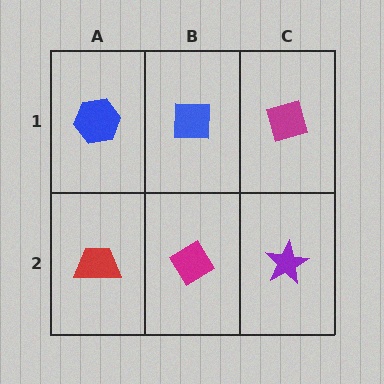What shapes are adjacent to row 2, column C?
A magenta diamond (row 1, column C), a magenta diamond (row 2, column B).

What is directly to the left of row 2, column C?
A magenta diamond.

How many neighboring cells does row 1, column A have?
2.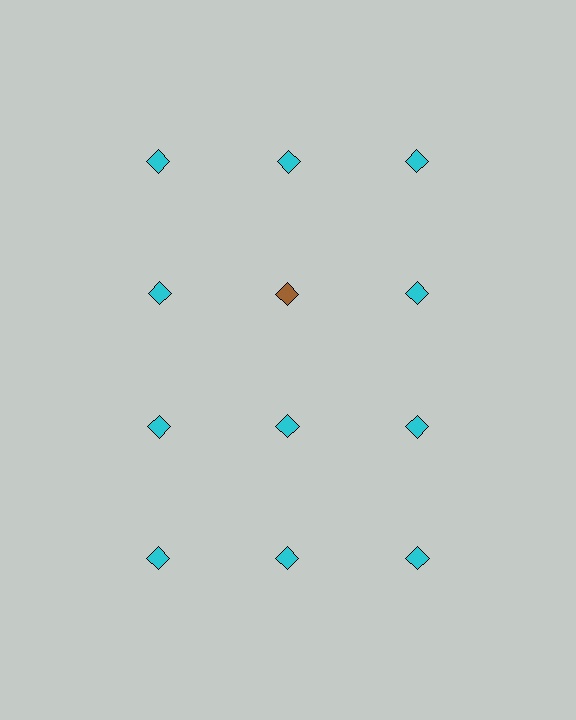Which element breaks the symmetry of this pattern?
The brown diamond in the second row, second from left column breaks the symmetry. All other shapes are cyan diamonds.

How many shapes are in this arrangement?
There are 12 shapes arranged in a grid pattern.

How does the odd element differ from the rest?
It has a different color: brown instead of cyan.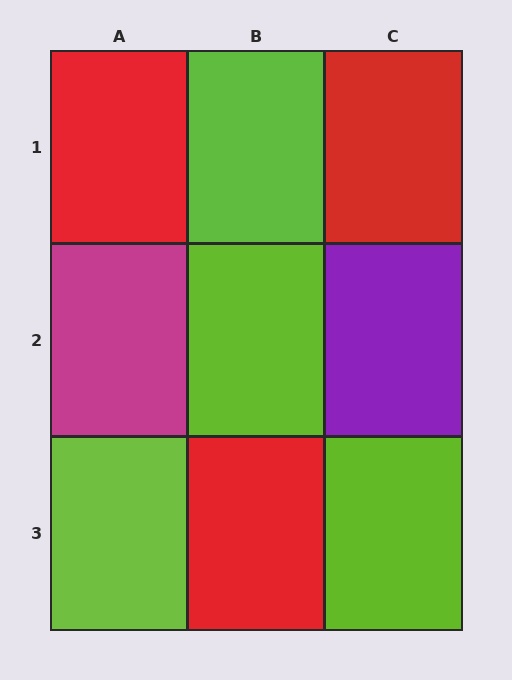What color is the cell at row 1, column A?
Red.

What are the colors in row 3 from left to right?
Lime, red, lime.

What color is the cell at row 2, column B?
Lime.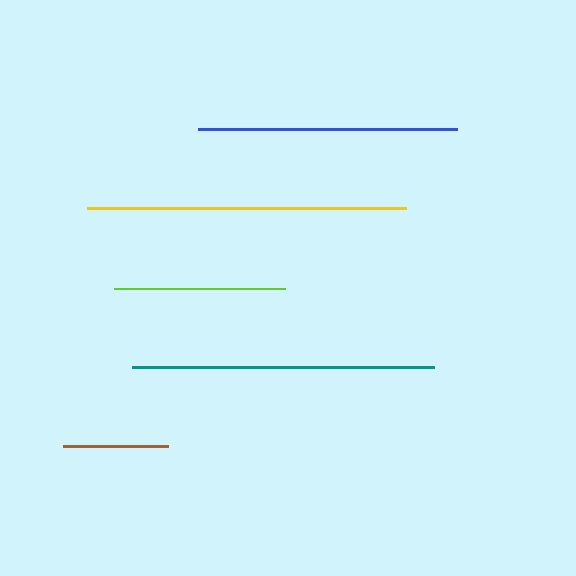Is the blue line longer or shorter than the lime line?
The blue line is longer than the lime line.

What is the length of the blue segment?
The blue segment is approximately 259 pixels long.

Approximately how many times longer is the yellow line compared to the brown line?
The yellow line is approximately 3.1 times the length of the brown line.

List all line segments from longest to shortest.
From longest to shortest: yellow, teal, blue, lime, brown.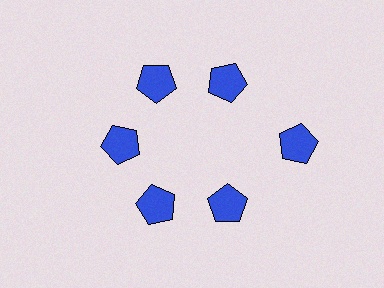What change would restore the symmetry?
The symmetry would be restored by moving it inward, back onto the ring so that all 6 pentagons sit at equal angles and equal distance from the center.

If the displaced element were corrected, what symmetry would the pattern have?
It would have 6-fold rotational symmetry — the pattern would map onto itself every 60 degrees.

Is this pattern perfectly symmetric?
No. The 6 blue pentagons are arranged in a ring, but one element near the 3 o'clock position is pushed outward from the center, breaking the 6-fold rotational symmetry.